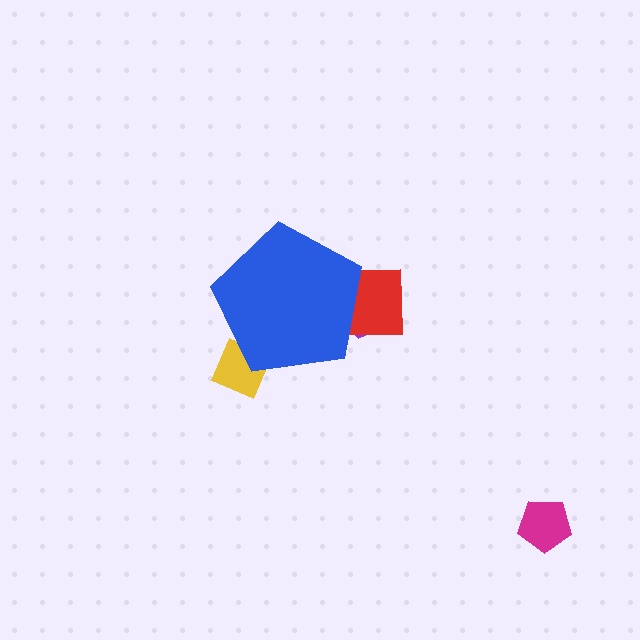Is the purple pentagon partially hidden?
Yes, the purple pentagon is partially hidden behind the blue pentagon.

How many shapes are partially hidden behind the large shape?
3 shapes are partially hidden.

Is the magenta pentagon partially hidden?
No, the magenta pentagon is fully visible.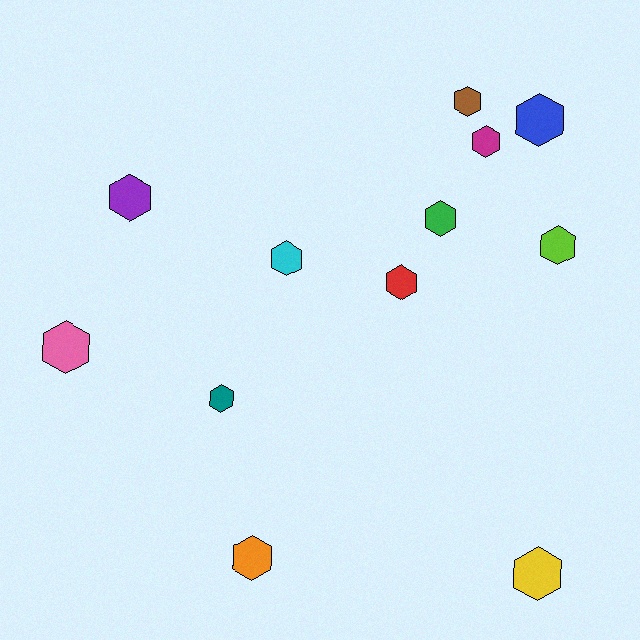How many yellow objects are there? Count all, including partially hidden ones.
There is 1 yellow object.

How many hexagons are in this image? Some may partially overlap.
There are 12 hexagons.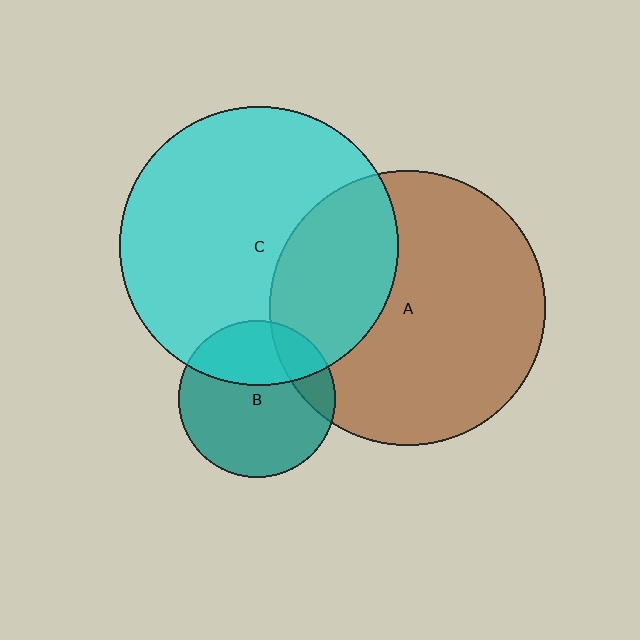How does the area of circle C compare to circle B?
Approximately 3.2 times.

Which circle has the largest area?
Circle C (cyan).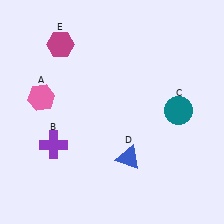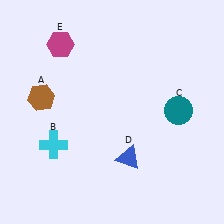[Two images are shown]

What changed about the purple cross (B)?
In Image 1, B is purple. In Image 2, it changed to cyan.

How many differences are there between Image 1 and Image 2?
There are 2 differences between the two images.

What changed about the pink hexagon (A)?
In Image 1, A is pink. In Image 2, it changed to brown.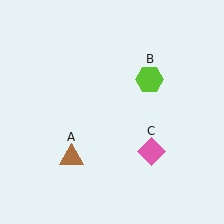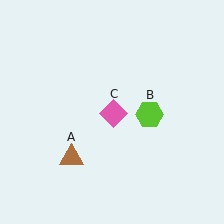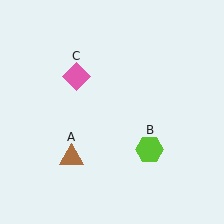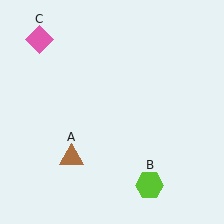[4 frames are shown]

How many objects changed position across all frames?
2 objects changed position: lime hexagon (object B), pink diamond (object C).